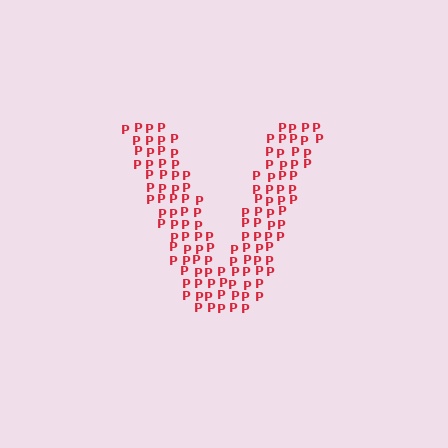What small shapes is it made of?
It is made of small letter P's.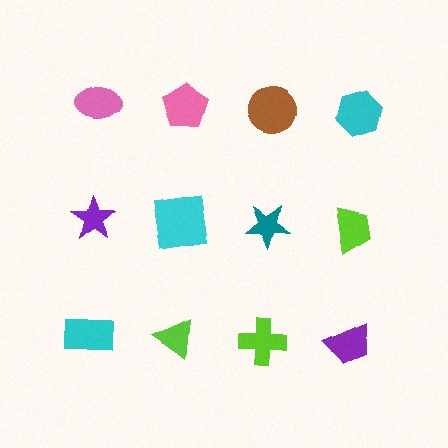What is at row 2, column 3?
A teal star.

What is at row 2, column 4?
A lime trapezoid.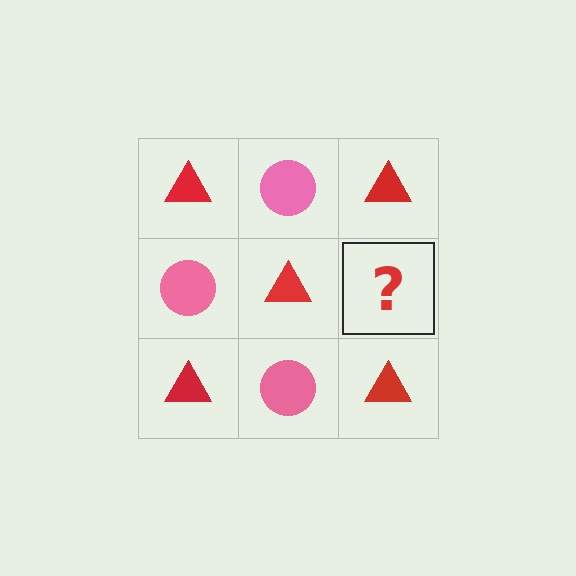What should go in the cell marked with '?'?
The missing cell should contain a pink circle.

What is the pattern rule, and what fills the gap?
The rule is that it alternates red triangle and pink circle in a checkerboard pattern. The gap should be filled with a pink circle.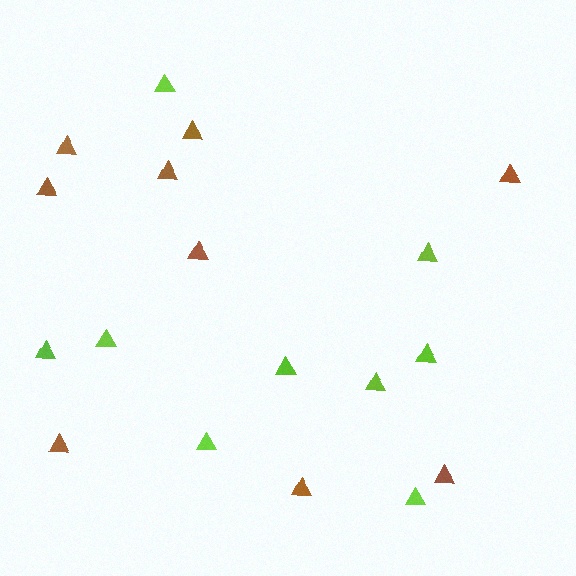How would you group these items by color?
There are 2 groups: one group of brown triangles (9) and one group of lime triangles (9).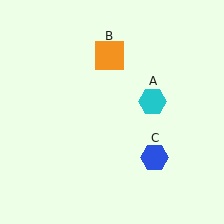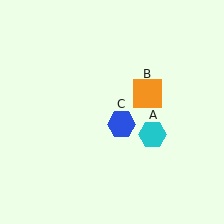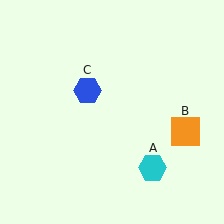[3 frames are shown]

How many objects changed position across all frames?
3 objects changed position: cyan hexagon (object A), orange square (object B), blue hexagon (object C).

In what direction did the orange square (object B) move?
The orange square (object B) moved down and to the right.